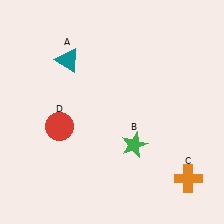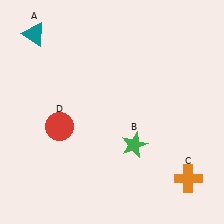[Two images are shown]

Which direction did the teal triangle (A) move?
The teal triangle (A) moved left.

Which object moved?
The teal triangle (A) moved left.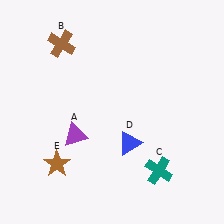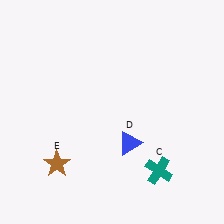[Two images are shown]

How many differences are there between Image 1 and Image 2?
There are 2 differences between the two images.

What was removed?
The purple triangle (A), the brown cross (B) were removed in Image 2.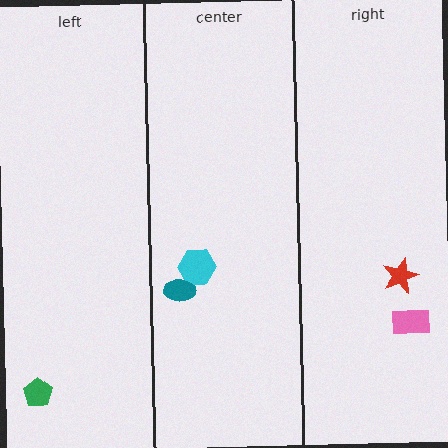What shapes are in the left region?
The green pentagon.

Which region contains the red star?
The right region.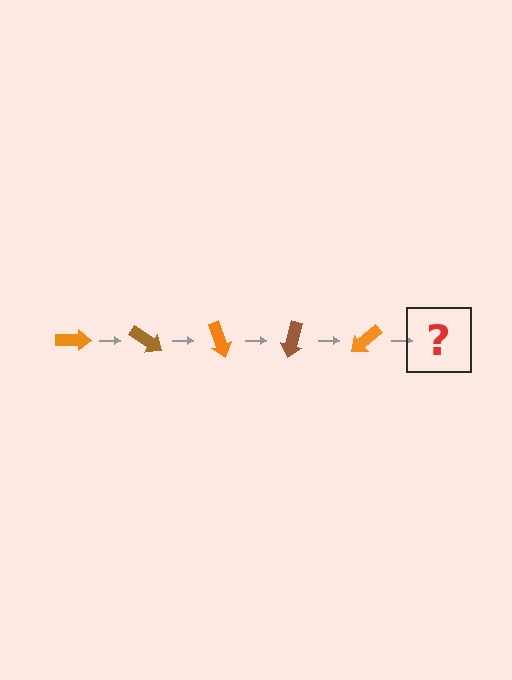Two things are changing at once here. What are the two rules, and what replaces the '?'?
The two rules are that it rotates 35 degrees each step and the color cycles through orange and brown. The '?' should be a brown arrow, rotated 175 degrees from the start.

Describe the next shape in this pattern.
It should be a brown arrow, rotated 175 degrees from the start.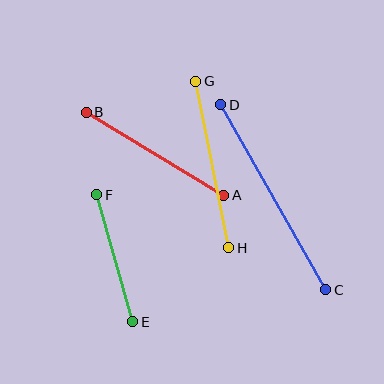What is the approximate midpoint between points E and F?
The midpoint is at approximately (115, 258) pixels.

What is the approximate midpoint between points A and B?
The midpoint is at approximately (155, 154) pixels.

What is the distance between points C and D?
The distance is approximately 213 pixels.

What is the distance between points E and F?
The distance is approximately 132 pixels.